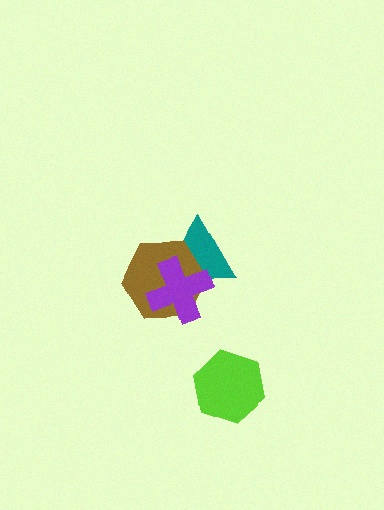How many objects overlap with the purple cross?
2 objects overlap with the purple cross.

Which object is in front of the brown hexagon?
The purple cross is in front of the brown hexagon.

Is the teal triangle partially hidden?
Yes, it is partially covered by another shape.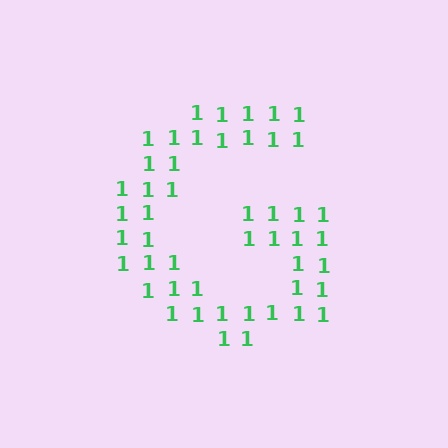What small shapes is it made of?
It is made of small digit 1's.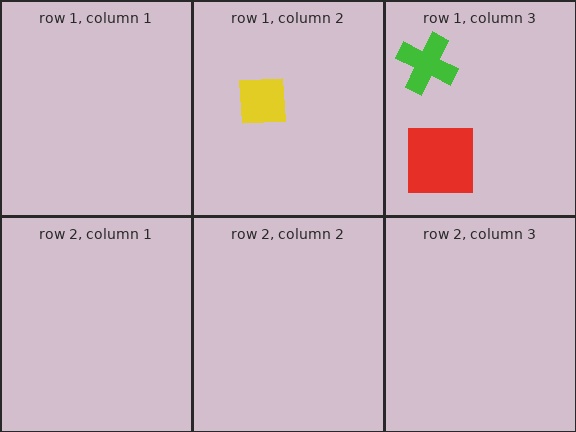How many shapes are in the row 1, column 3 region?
2.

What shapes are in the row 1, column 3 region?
The green cross, the red square.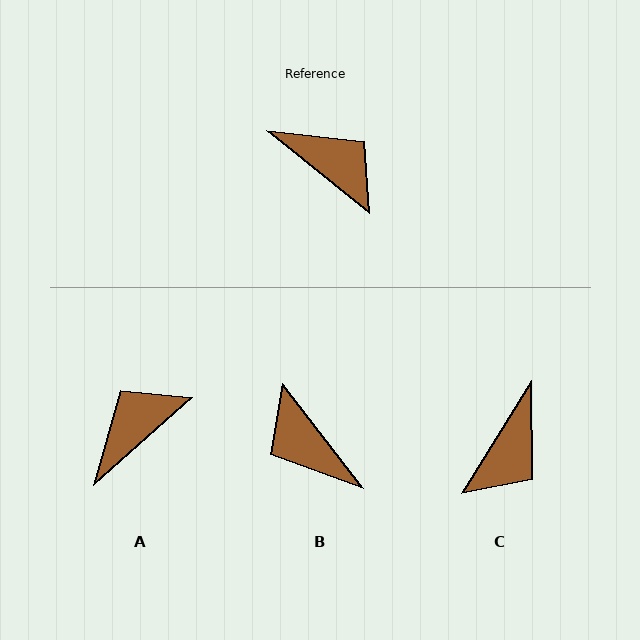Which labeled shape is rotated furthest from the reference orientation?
B, about 166 degrees away.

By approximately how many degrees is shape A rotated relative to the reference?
Approximately 80 degrees counter-clockwise.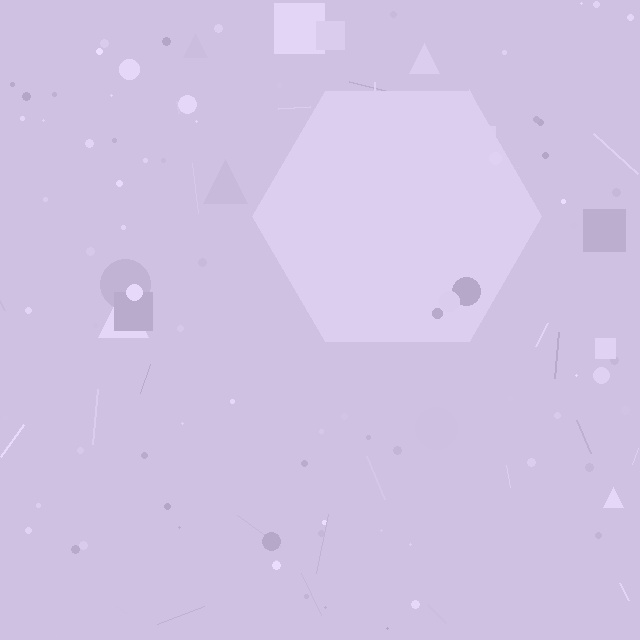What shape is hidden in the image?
A hexagon is hidden in the image.